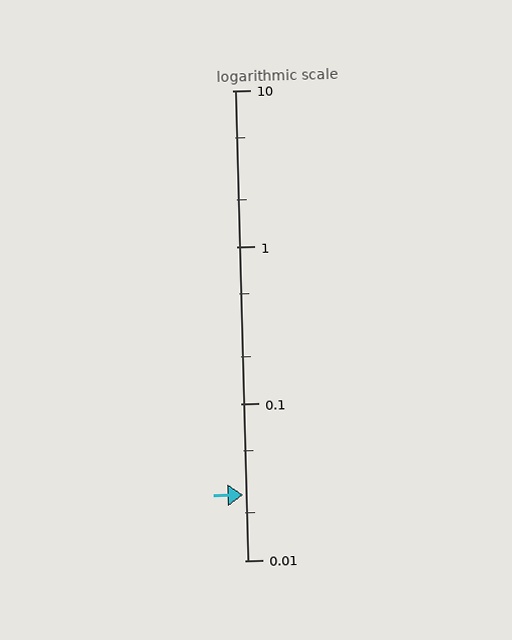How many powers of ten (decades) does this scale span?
The scale spans 3 decades, from 0.01 to 10.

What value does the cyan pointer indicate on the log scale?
The pointer indicates approximately 0.026.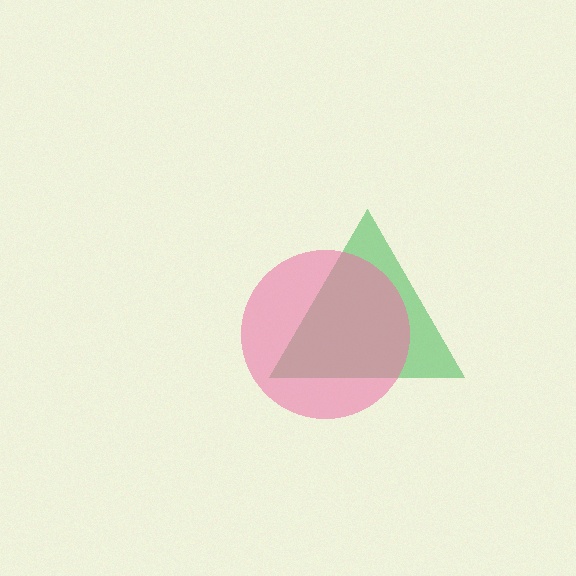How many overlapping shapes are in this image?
There are 2 overlapping shapes in the image.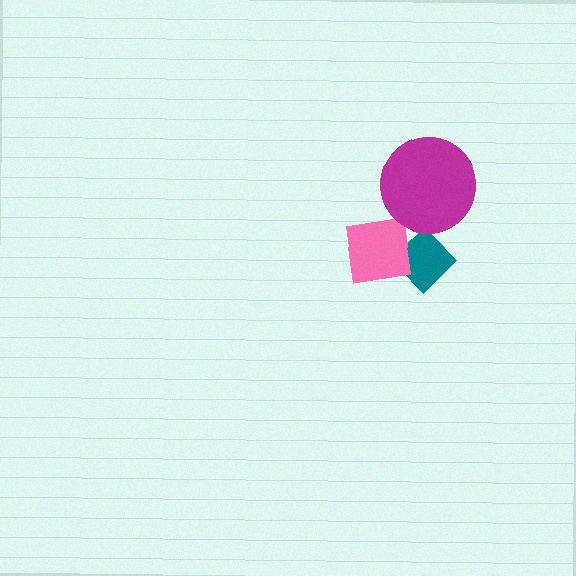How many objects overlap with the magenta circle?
0 objects overlap with the magenta circle.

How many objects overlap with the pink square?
1 object overlaps with the pink square.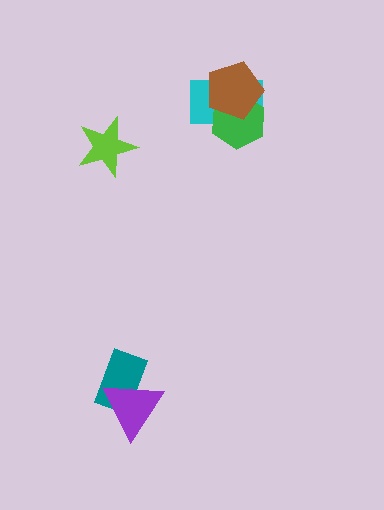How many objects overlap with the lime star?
0 objects overlap with the lime star.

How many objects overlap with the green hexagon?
2 objects overlap with the green hexagon.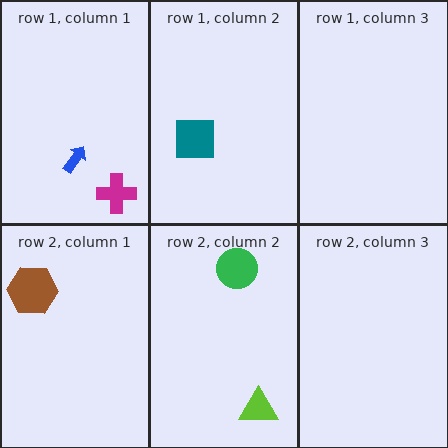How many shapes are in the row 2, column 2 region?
2.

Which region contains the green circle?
The row 2, column 2 region.